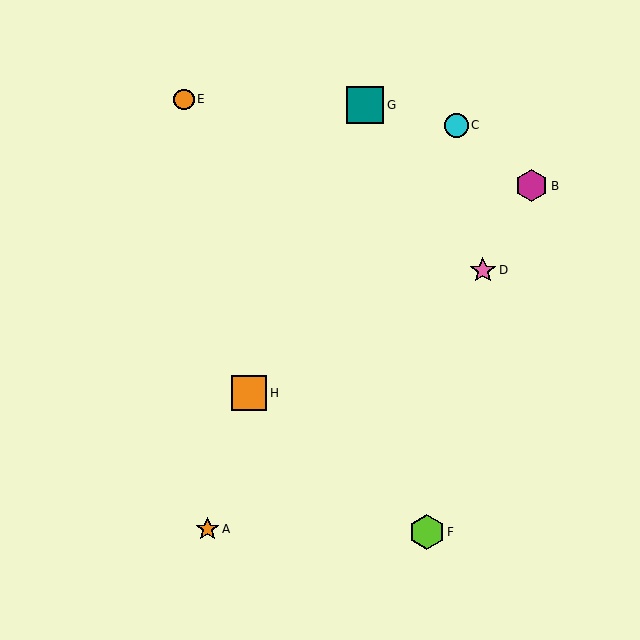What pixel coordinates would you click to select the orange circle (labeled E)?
Click at (184, 99) to select the orange circle E.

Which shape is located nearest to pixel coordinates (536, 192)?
The magenta hexagon (labeled B) at (532, 186) is nearest to that location.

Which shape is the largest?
The teal square (labeled G) is the largest.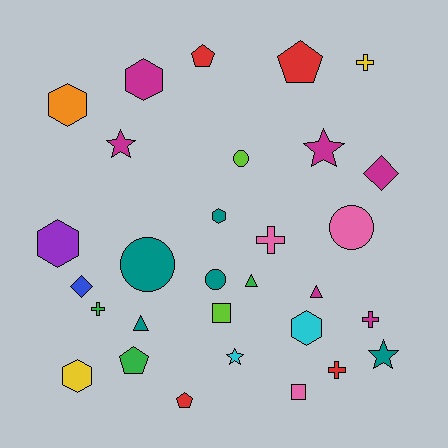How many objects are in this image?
There are 30 objects.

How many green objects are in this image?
There are 3 green objects.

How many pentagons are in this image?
There are 4 pentagons.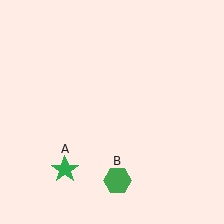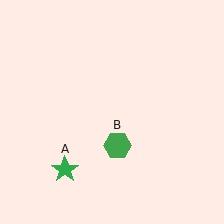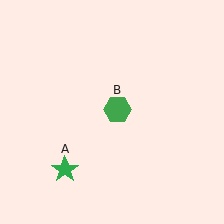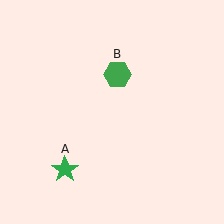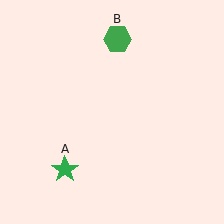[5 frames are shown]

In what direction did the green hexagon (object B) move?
The green hexagon (object B) moved up.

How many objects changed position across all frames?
1 object changed position: green hexagon (object B).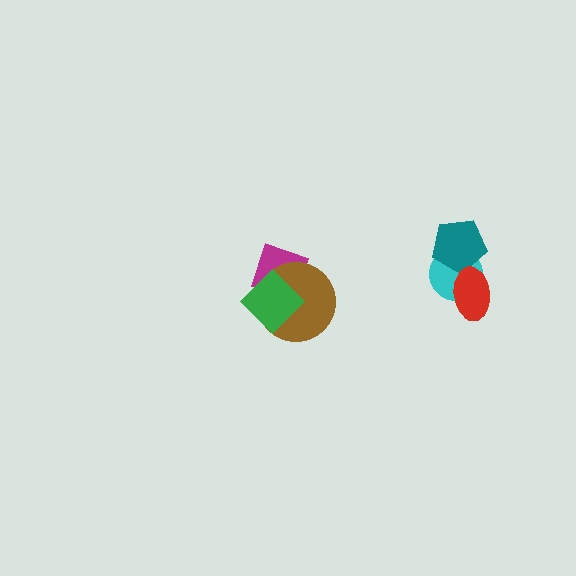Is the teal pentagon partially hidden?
Yes, it is partially covered by another shape.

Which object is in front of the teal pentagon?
The red ellipse is in front of the teal pentagon.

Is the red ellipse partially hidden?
No, no other shape covers it.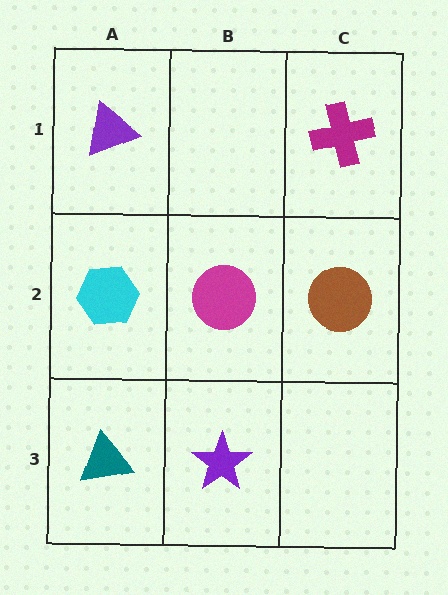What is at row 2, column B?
A magenta circle.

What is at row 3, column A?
A teal triangle.